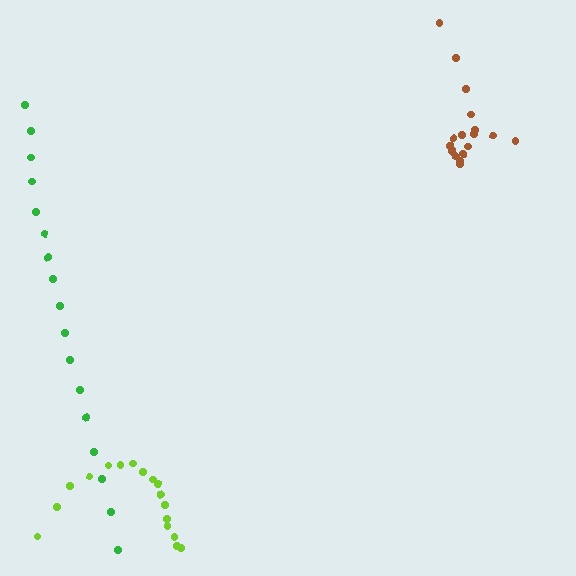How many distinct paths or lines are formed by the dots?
There are 3 distinct paths.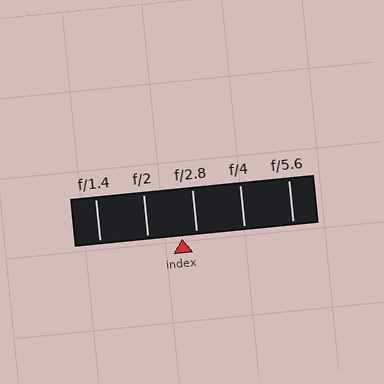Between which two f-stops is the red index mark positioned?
The index mark is between f/2 and f/2.8.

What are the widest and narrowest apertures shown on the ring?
The widest aperture shown is f/1.4 and the narrowest is f/5.6.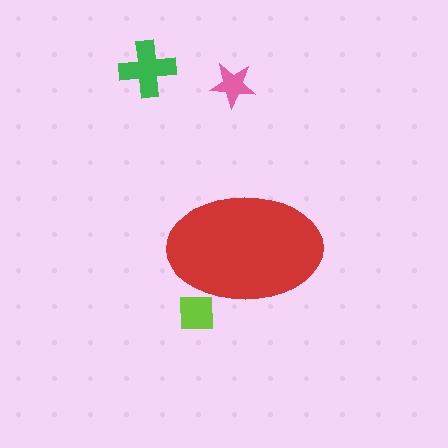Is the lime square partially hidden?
Yes, the lime square is partially hidden behind the red ellipse.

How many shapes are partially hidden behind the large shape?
1 shape is partially hidden.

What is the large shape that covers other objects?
A red ellipse.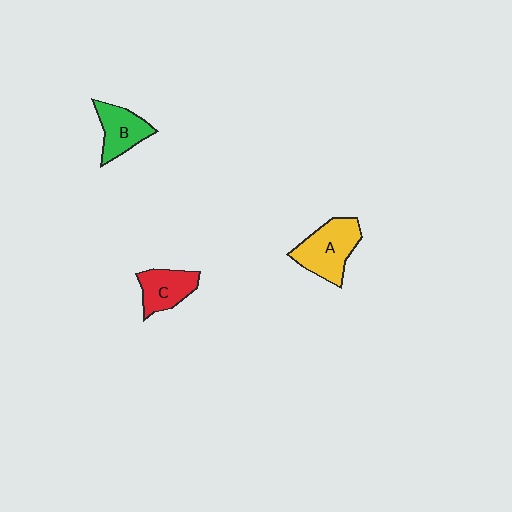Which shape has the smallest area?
Shape C (red).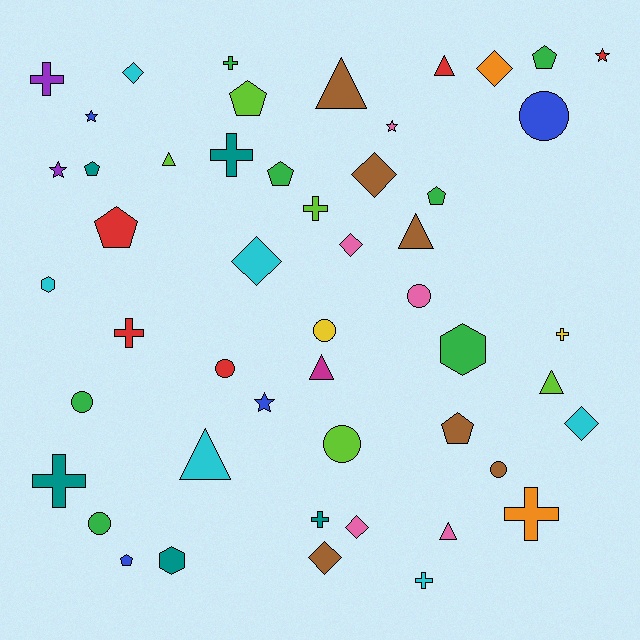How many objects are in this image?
There are 50 objects.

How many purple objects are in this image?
There are 2 purple objects.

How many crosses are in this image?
There are 10 crosses.